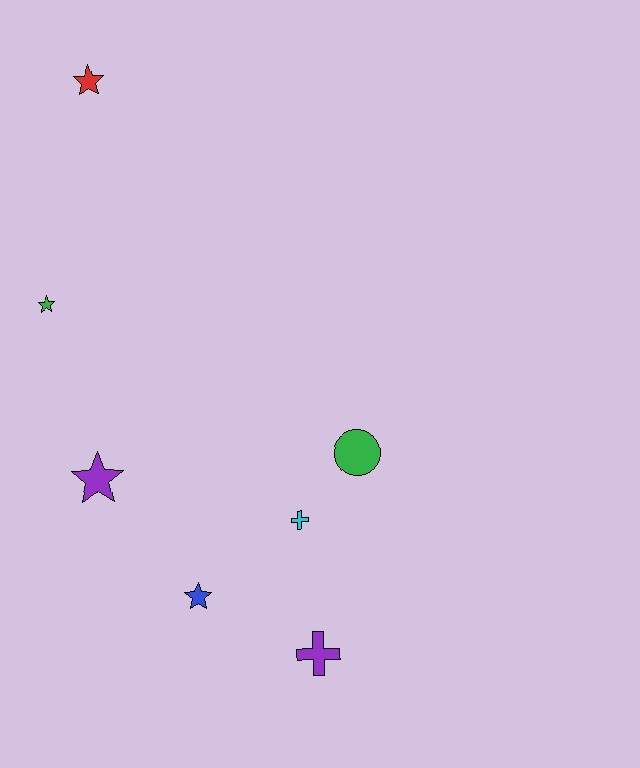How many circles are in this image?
There is 1 circle.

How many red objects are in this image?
There is 1 red object.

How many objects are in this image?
There are 7 objects.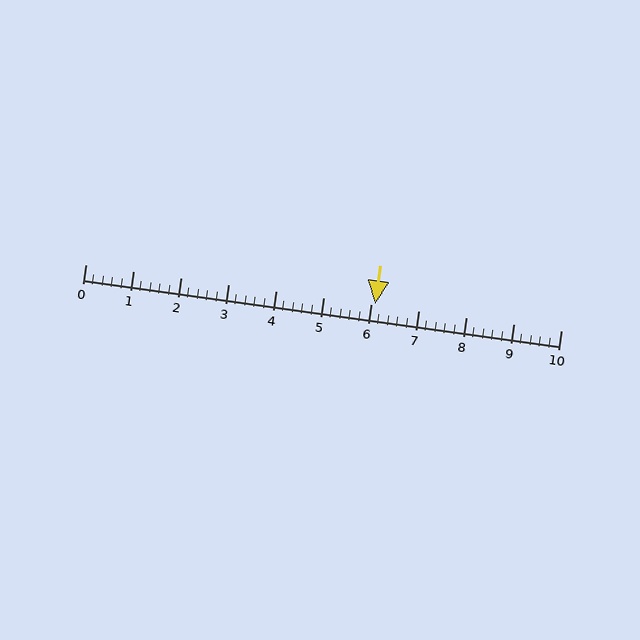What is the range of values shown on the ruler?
The ruler shows values from 0 to 10.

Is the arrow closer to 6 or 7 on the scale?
The arrow is closer to 6.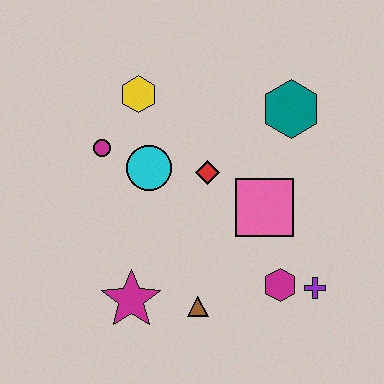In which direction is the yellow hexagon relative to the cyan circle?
The yellow hexagon is above the cyan circle.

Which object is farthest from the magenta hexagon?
The yellow hexagon is farthest from the magenta hexagon.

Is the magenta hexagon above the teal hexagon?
No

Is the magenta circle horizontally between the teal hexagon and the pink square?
No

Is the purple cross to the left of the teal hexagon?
No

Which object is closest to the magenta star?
The brown triangle is closest to the magenta star.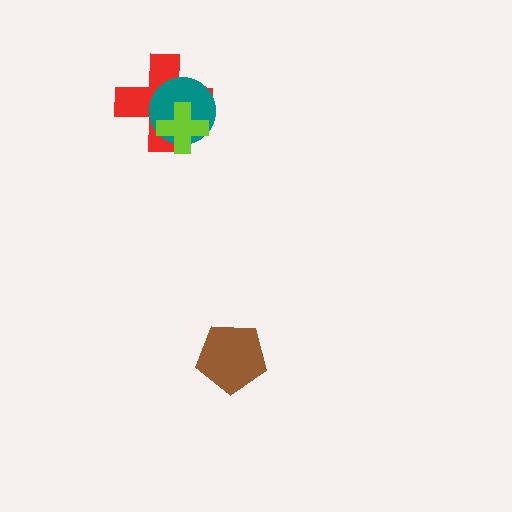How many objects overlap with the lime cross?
2 objects overlap with the lime cross.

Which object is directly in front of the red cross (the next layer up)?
The teal circle is directly in front of the red cross.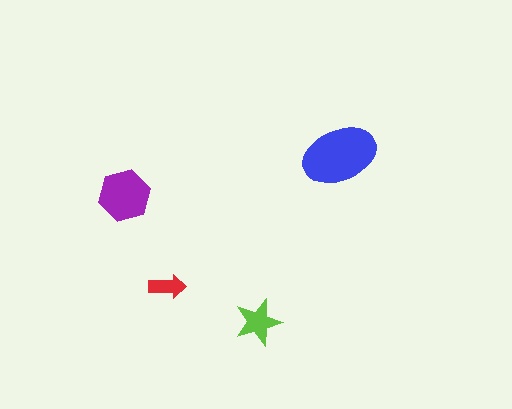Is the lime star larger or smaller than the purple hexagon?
Smaller.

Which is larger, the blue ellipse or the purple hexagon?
The blue ellipse.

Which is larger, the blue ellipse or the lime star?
The blue ellipse.